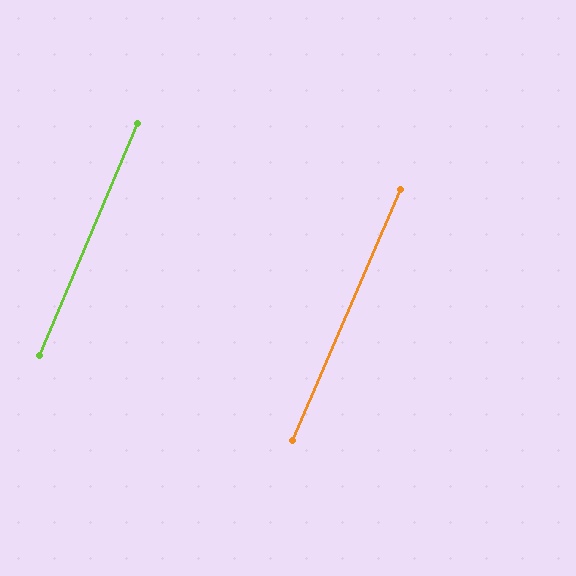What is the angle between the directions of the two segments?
Approximately 1 degree.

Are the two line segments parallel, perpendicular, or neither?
Parallel — their directions differ by only 0.5°.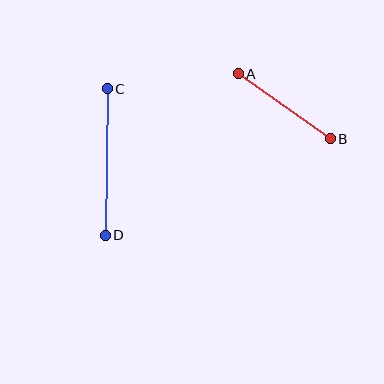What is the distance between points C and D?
The distance is approximately 146 pixels.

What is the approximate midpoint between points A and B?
The midpoint is at approximately (284, 106) pixels.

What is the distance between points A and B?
The distance is approximately 113 pixels.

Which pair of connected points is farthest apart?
Points C and D are farthest apart.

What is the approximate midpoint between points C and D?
The midpoint is at approximately (106, 162) pixels.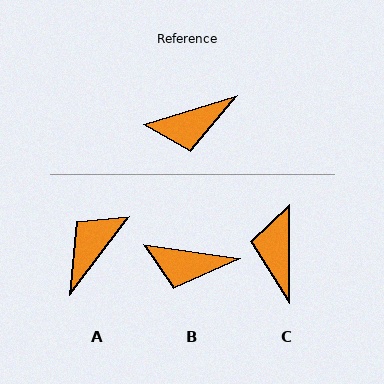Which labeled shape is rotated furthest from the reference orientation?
A, about 145 degrees away.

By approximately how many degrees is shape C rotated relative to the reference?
Approximately 107 degrees clockwise.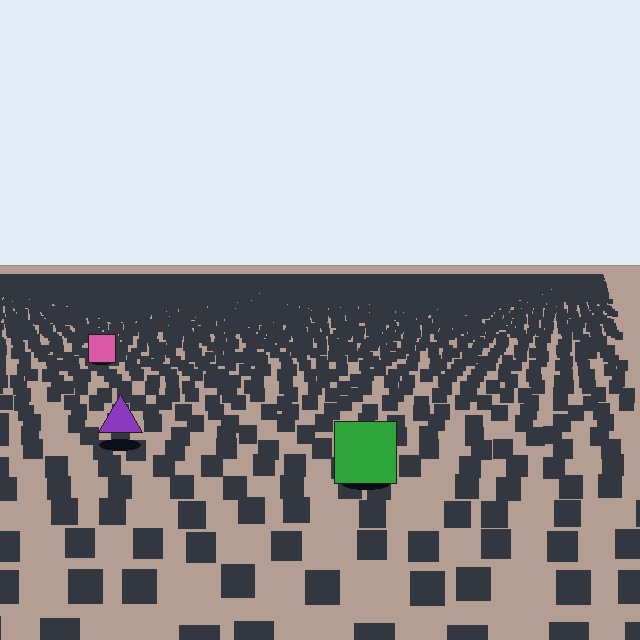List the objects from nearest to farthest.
From nearest to farthest: the green square, the purple triangle, the pink square.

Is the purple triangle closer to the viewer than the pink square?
Yes. The purple triangle is closer — you can tell from the texture gradient: the ground texture is coarser near it.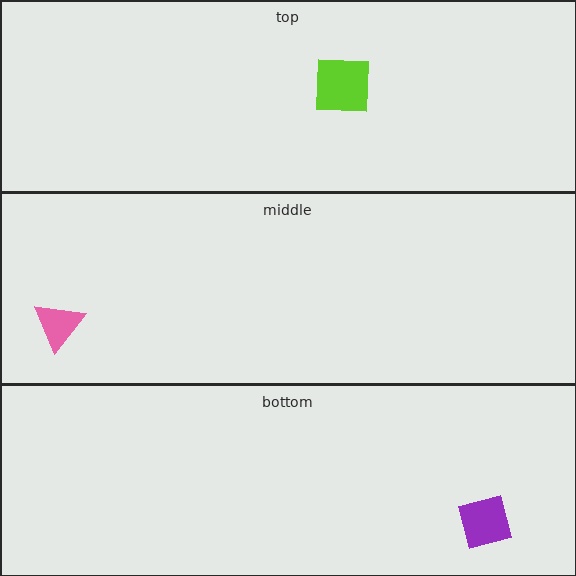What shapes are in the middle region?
The pink triangle.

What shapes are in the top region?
The lime square.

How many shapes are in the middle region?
1.